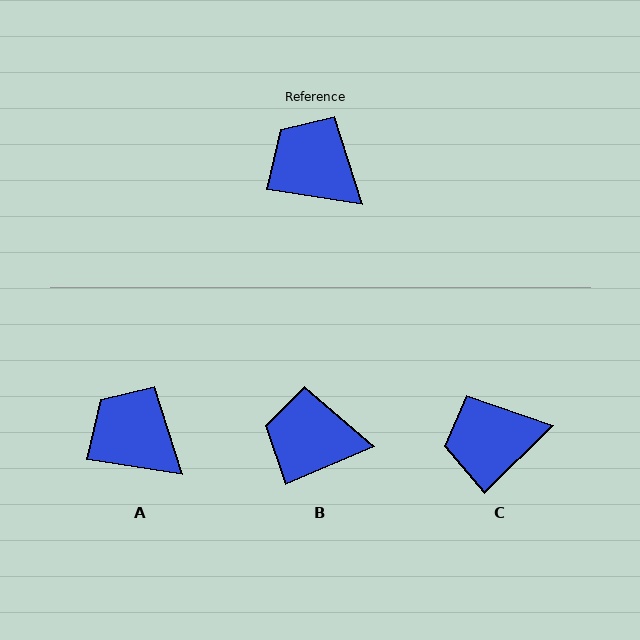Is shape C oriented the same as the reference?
No, it is off by about 53 degrees.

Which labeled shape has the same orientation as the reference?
A.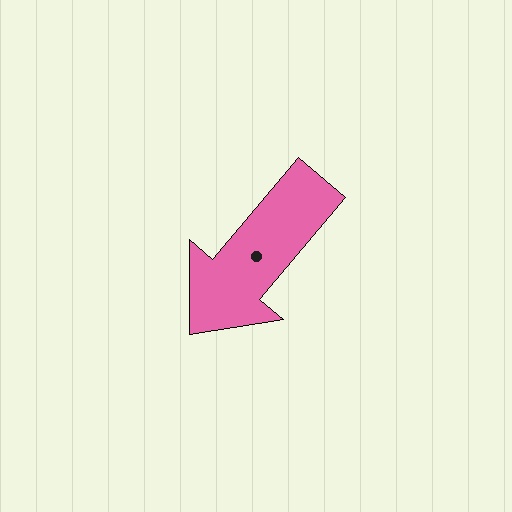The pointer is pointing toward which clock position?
Roughly 7 o'clock.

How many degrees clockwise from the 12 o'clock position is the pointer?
Approximately 220 degrees.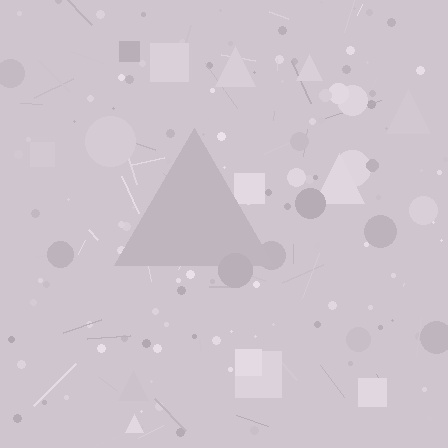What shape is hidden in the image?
A triangle is hidden in the image.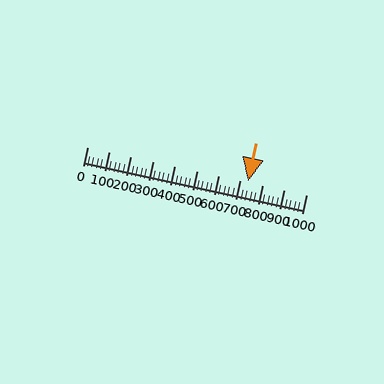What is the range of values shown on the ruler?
The ruler shows values from 0 to 1000.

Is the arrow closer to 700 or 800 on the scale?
The arrow is closer to 700.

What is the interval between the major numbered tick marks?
The major tick marks are spaced 100 units apart.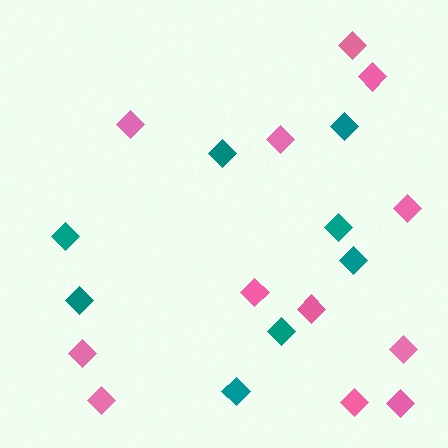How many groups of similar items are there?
There are 2 groups: one group of teal diamonds (8) and one group of pink diamonds (12).